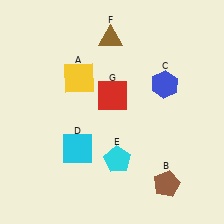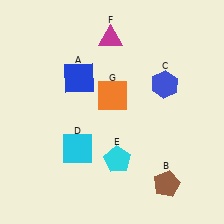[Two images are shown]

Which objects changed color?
A changed from yellow to blue. F changed from brown to magenta. G changed from red to orange.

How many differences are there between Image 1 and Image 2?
There are 3 differences between the two images.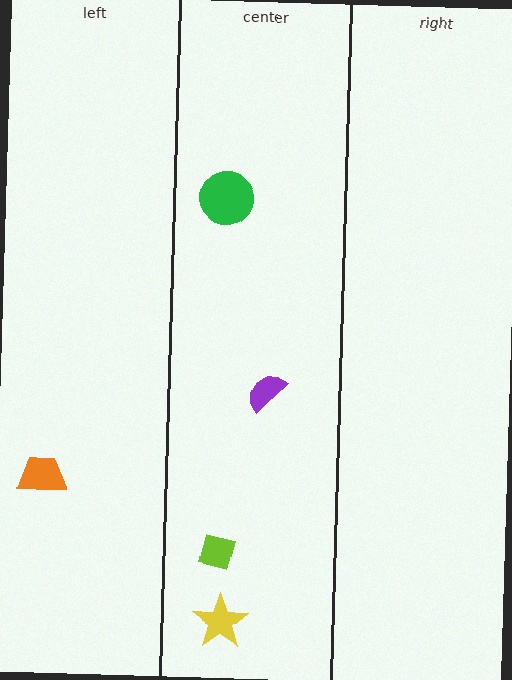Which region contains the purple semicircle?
The center region.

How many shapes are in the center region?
4.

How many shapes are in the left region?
1.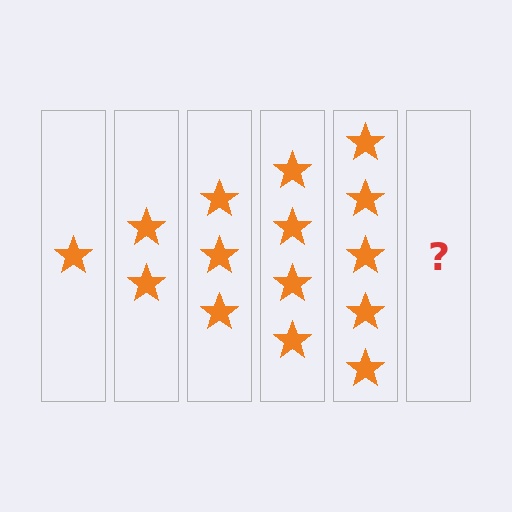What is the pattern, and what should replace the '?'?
The pattern is that each step adds one more star. The '?' should be 6 stars.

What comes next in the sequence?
The next element should be 6 stars.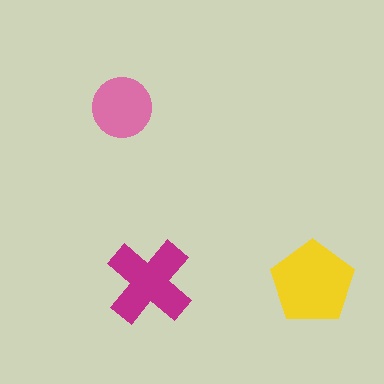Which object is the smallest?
The pink circle.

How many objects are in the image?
There are 3 objects in the image.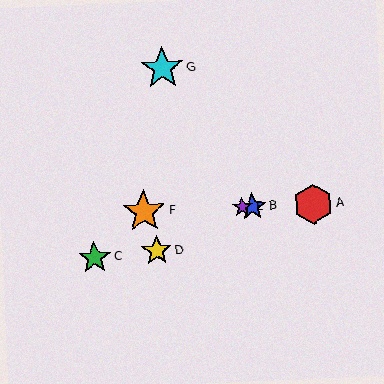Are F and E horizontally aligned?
Yes, both are at y≈211.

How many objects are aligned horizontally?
4 objects (A, B, E, F) are aligned horizontally.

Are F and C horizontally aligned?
No, F is at y≈211 and C is at y≈258.